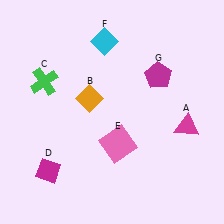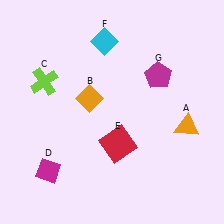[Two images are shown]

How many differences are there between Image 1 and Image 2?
There are 3 differences between the two images.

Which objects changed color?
A changed from magenta to orange. C changed from green to lime. E changed from pink to red.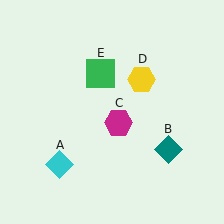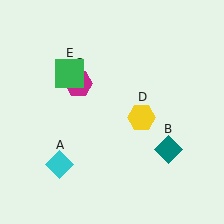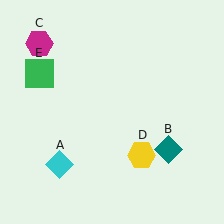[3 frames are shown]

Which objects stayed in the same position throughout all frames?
Cyan diamond (object A) and teal diamond (object B) remained stationary.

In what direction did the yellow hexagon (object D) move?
The yellow hexagon (object D) moved down.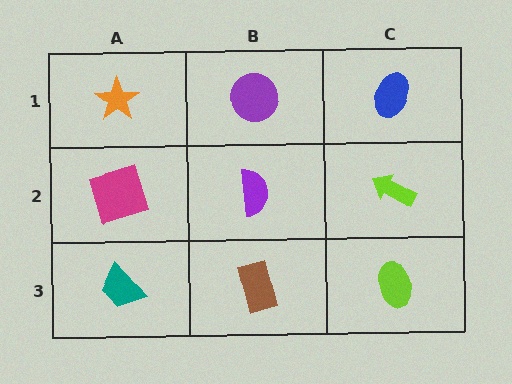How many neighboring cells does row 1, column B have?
3.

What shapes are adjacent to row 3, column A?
A magenta square (row 2, column A), a brown rectangle (row 3, column B).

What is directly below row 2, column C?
A lime ellipse.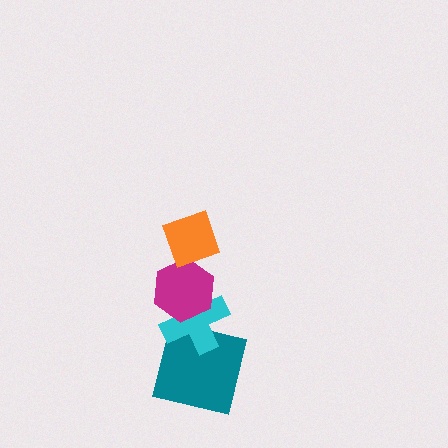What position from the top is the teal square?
The teal square is 4th from the top.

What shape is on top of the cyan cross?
The magenta hexagon is on top of the cyan cross.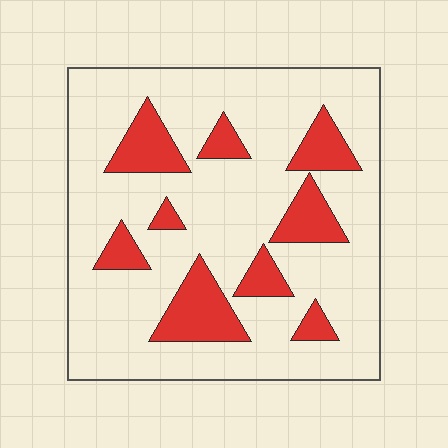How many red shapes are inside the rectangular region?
9.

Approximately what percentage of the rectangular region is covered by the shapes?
Approximately 20%.